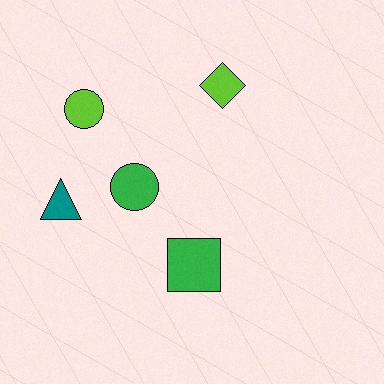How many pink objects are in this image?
There are no pink objects.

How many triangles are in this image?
There is 1 triangle.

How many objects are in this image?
There are 5 objects.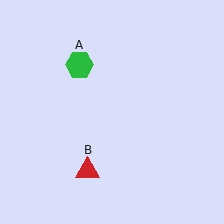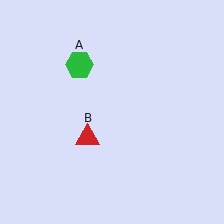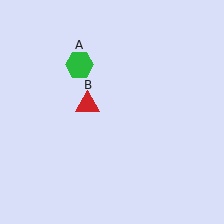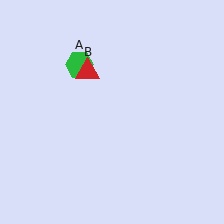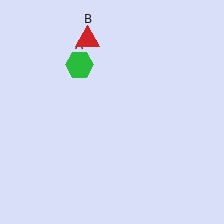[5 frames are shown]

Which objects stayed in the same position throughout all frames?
Green hexagon (object A) remained stationary.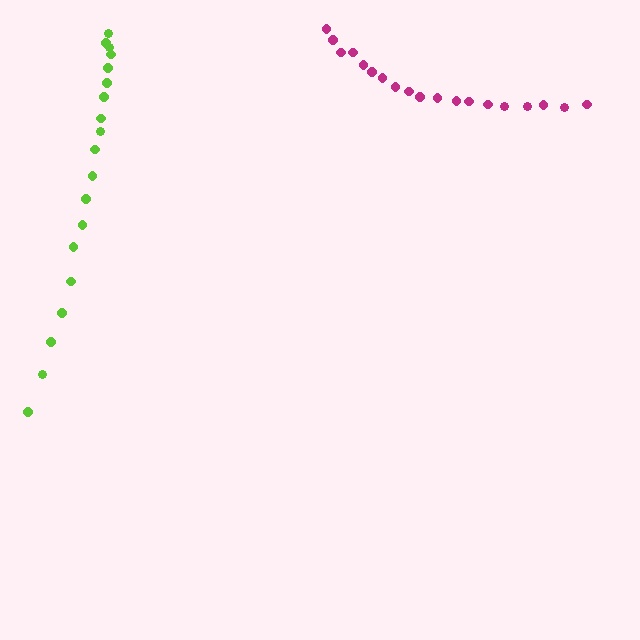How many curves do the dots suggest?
There are 2 distinct paths.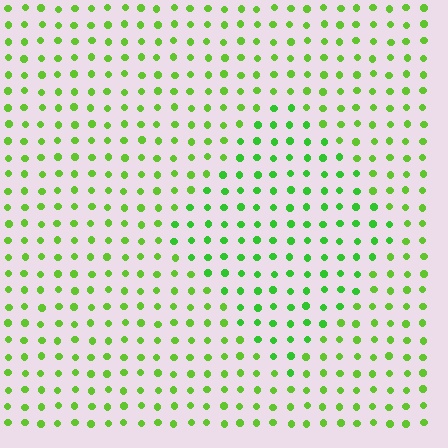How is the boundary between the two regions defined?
The boundary is defined purely by a slight shift in hue (about 20 degrees). Spacing, size, and orientation are identical on both sides.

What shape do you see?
I see a diamond.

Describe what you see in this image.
The image is filled with small lime elements in a uniform arrangement. A diamond-shaped region is visible where the elements are tinted to a slightly different hue, forming a subtle color boundary.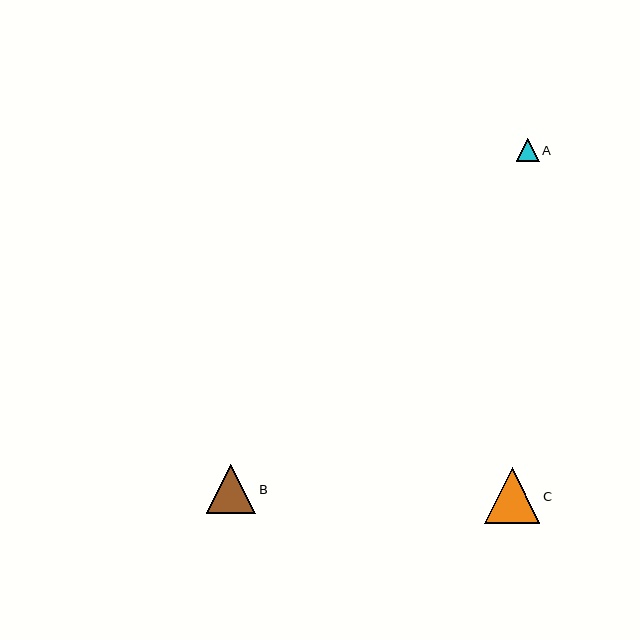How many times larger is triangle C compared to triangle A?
Triangle C is approximately 2.4 times the size of triangle A.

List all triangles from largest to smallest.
From largest to smallest: C, B, A.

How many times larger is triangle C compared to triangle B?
Triangle C is approximately 1.1 times the size of triangle B.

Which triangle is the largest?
Triangle C is the largest with a size of approximately 55 pixels.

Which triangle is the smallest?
Triangle A is the smallest with a size of approximately 23 pixels.